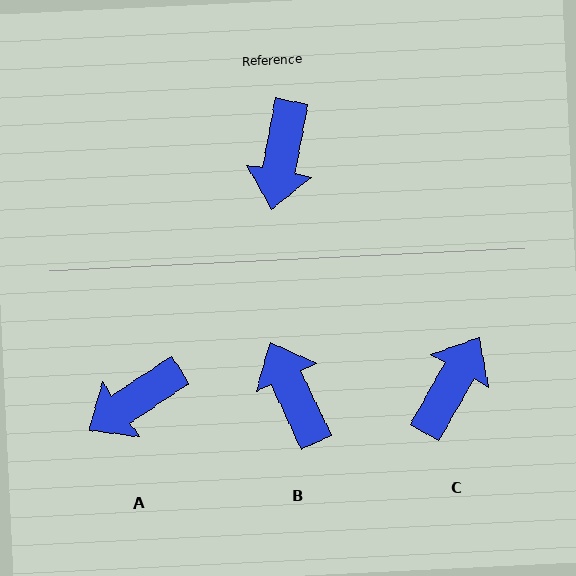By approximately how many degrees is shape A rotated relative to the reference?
Approximately 46 degrees clockwise.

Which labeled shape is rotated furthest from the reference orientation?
C, about 161 degrees away.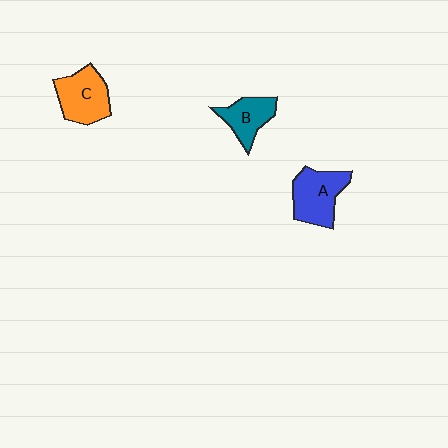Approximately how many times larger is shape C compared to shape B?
Approximately 1.3 times.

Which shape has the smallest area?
Shape B (teal).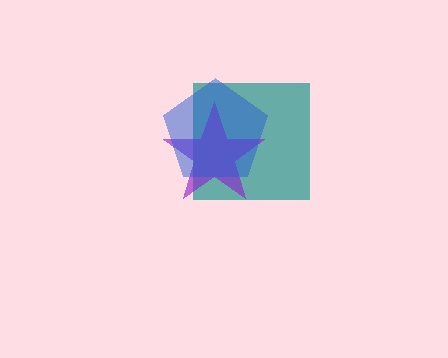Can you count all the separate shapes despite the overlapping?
Yes, there are 3 separate shapes.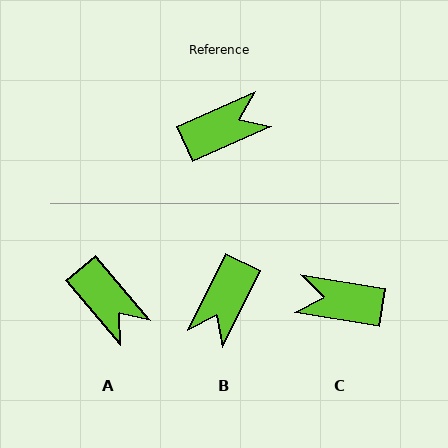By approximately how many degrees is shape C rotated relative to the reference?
Approximately 146 degrees counter-clockwise.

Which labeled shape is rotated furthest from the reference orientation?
C, about 146 degrees away.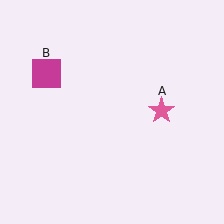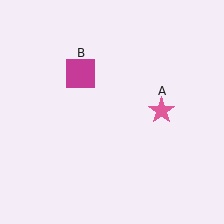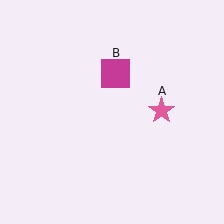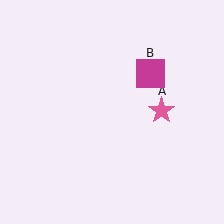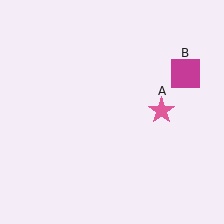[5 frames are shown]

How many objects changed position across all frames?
1 object changed position: magenta square (object B).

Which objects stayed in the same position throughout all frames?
Pink star (object A) remained stationary.